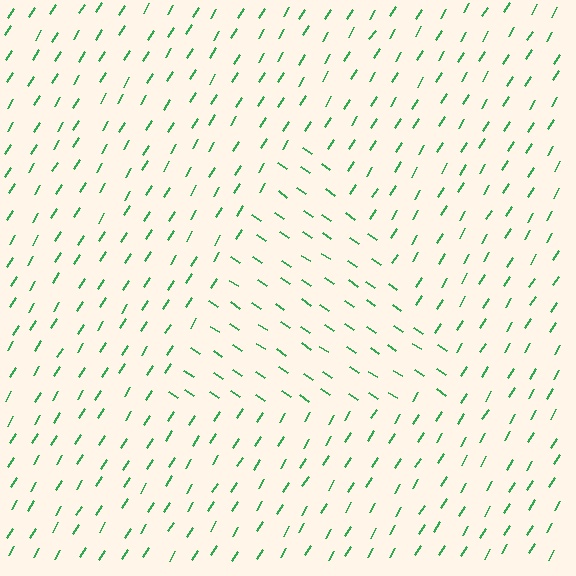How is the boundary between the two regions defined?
The boundary is defined purely by a change in line orientation (approximately 88 degrees difference). All lines are the same color and thickness.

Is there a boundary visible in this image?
Yes, there is a texture boundary formed by a change in line orientation.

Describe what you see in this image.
The image is filled with small green line segments. A triangle region in the image has lines oriented differently from the surrounding lines, creating a visible texture boundary.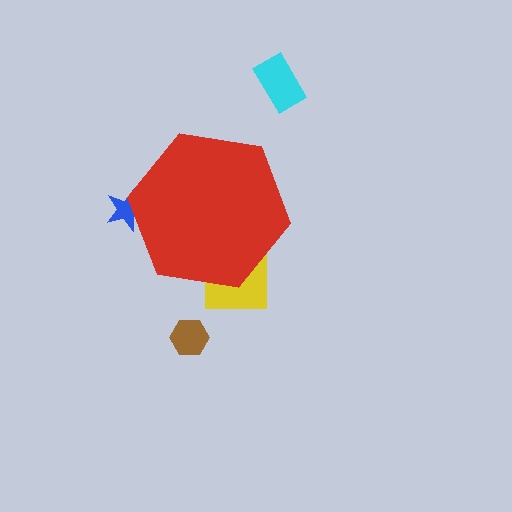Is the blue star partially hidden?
Yes, the blue star is partially hidden behind the red hexagon.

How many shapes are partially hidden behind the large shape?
2 shapes are partially hidden.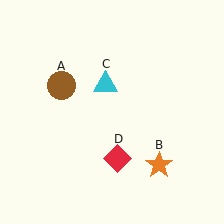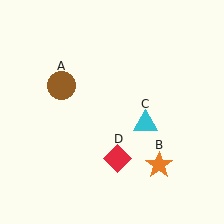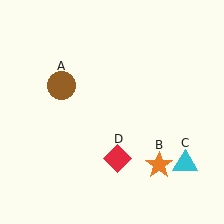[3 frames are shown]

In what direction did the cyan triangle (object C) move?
The cyan triangle (object C) moved down and to the right.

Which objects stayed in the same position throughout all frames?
Brown circle (object A) and orange star (object B) and red diamond (object D) remained stationary.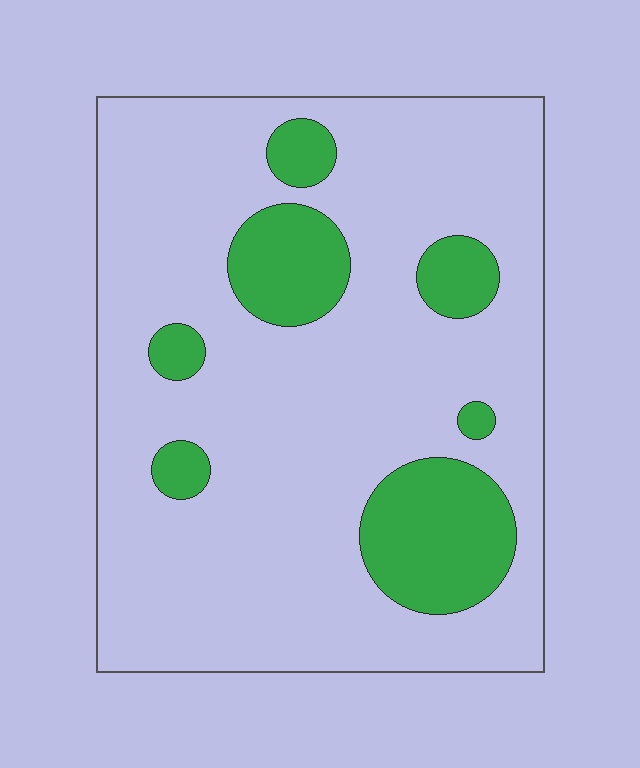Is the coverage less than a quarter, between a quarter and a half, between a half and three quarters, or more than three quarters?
Less than a quarter.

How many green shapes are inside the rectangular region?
7.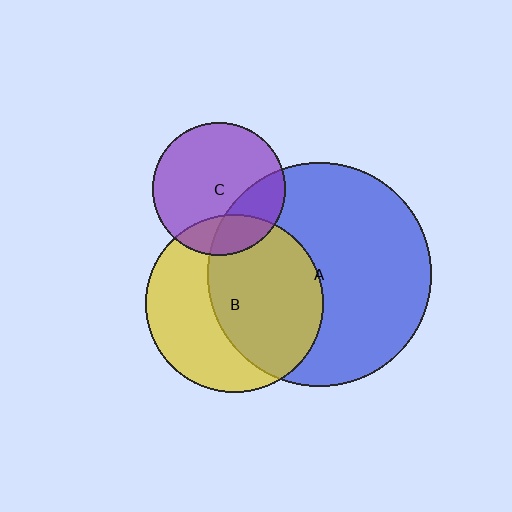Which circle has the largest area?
Circle A (blue).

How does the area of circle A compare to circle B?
Approximately 1.6 times.